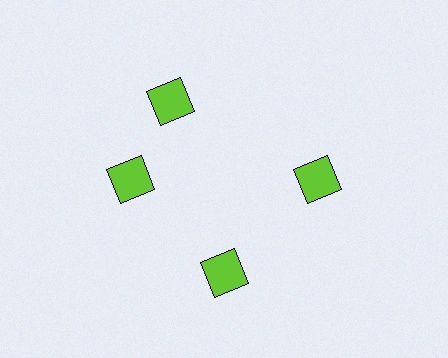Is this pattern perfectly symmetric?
No. The 4 lime squares are arranged in a ring, but one element near the 12 o'clock position is rotated out of alignment along the ring, breaking the 4-fold rotational symmetry.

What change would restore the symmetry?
The symmetry would be restored by rotating it back into even spacing with its neighbors so that all 4 squares sit at equal angles and equal distance from the center.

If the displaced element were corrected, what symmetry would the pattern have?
It would have 4-fold rotational symmetry — the pattern would map onto itself every 90 degrees.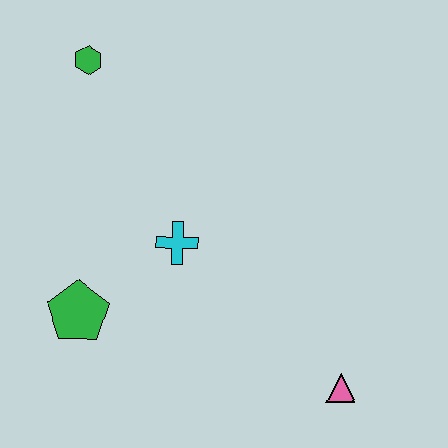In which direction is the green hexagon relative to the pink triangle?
The green hexagon is above the pink triangle.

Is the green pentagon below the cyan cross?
Yes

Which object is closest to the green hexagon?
The cyan cross is closest to the green hexagon.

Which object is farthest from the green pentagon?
The pink triangle is farthest from the green pentagon.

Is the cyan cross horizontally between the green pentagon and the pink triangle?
Yes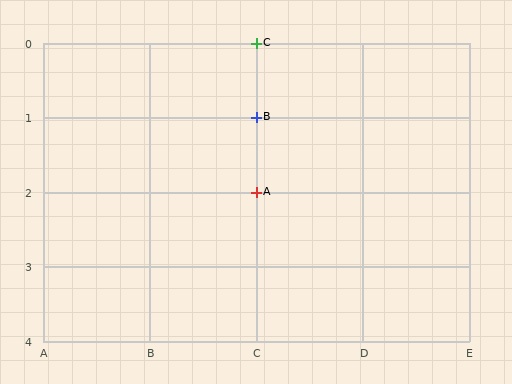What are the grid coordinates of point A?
Point A is at grid coordinates (C, 2).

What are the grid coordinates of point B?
Point B is at grid coordinates (C, 1).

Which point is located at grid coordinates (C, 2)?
Point A is at (C, 2).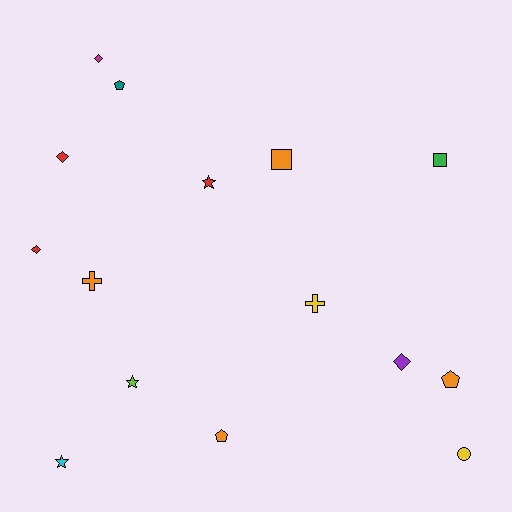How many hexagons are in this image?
There are no hexagons.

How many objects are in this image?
There are 15 objects.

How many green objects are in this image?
There is 1 green object.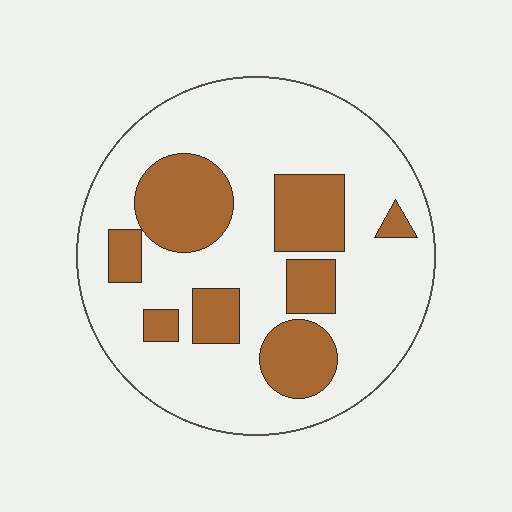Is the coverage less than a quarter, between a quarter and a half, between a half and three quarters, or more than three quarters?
Between a quarter and a half.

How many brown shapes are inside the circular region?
8.